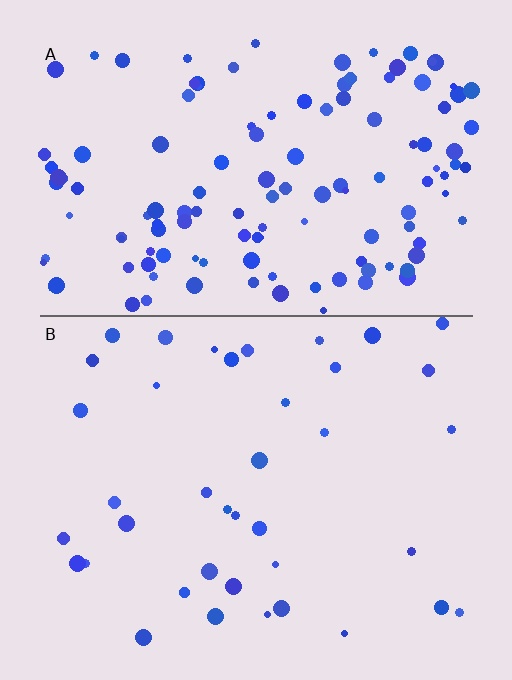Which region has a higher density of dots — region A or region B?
A (the top).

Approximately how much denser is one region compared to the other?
Approximately 3.3× — region A over region B.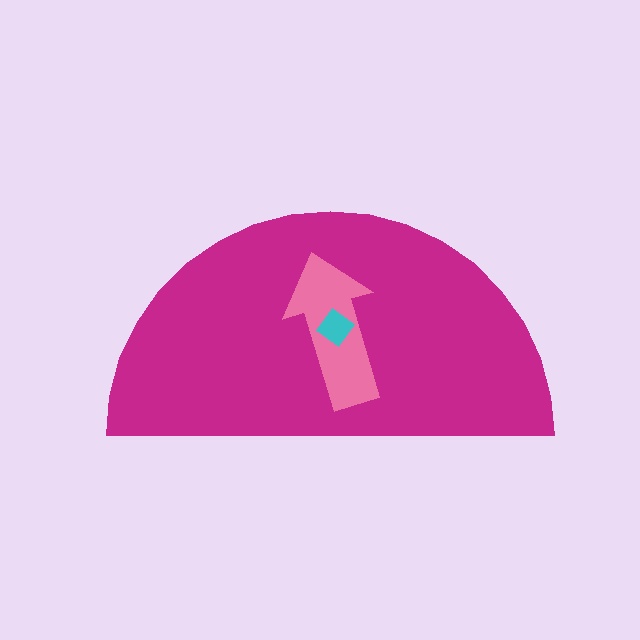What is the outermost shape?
The magenta semicircle.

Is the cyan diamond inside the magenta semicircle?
Yes.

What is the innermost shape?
The cyan diamond.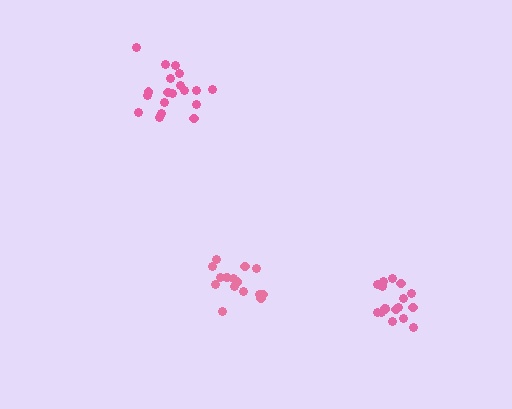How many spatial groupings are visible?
There are 3 spatial groupings.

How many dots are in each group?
Group 1: 20 dots, Group 2: 15 dots, Group 3: 17 dots (52 total).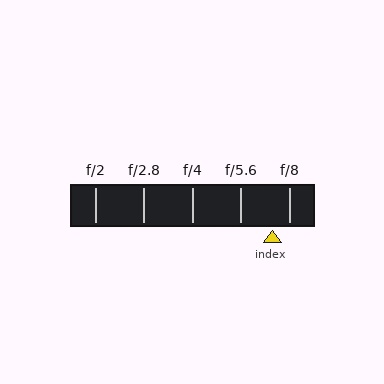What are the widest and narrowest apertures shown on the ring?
The widest aperture shown is f/2 and the narrowest is f/8.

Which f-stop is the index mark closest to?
The index mark is closest to f/8.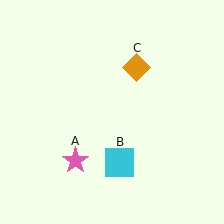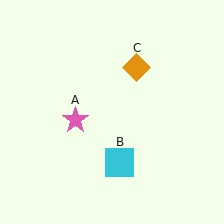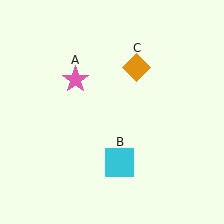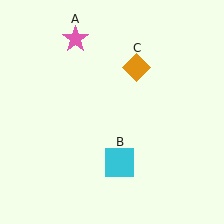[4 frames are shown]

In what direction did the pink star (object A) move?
The pink star (object A) moved up.